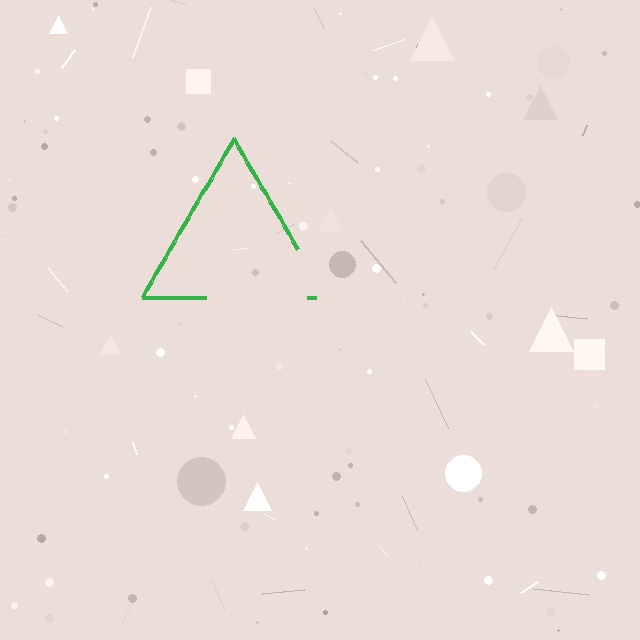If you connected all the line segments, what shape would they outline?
They would outline a triangle.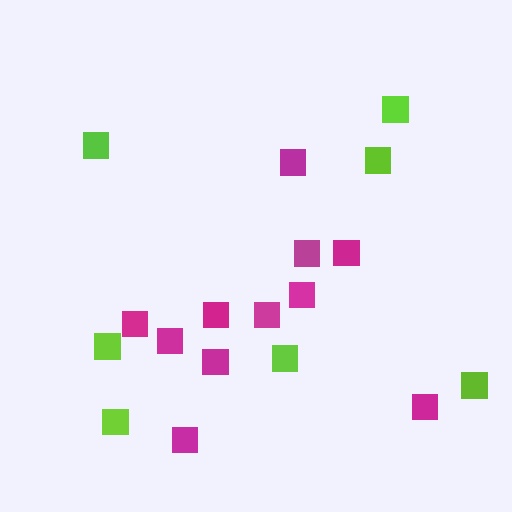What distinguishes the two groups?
There are 2 groups: one group of lime squares (7) and one group of magenta squares (11).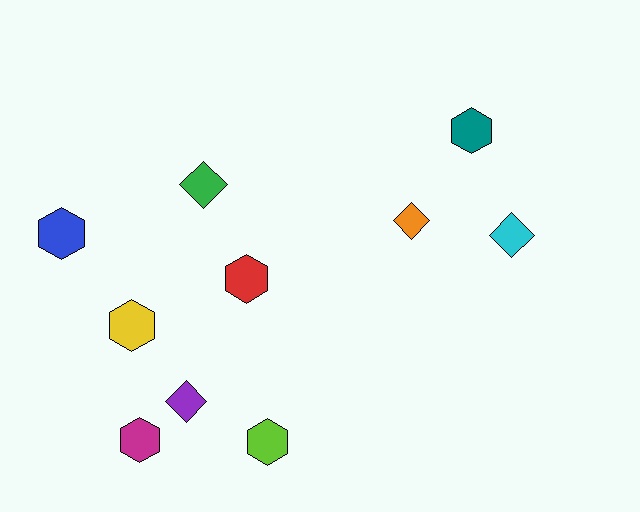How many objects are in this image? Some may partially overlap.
There are 10 objects.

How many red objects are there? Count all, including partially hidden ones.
There is 1 red object.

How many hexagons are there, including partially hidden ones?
There are 6 hexagons.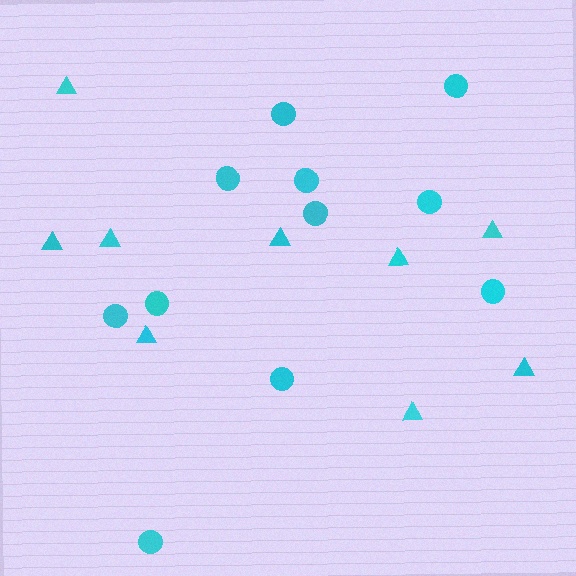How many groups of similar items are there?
There are 2 groups: one group of circles (11) and one group of triangles (9).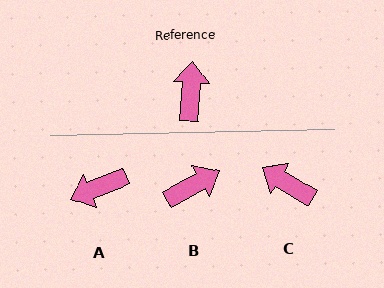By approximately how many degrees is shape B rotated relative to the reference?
Approximately 57 degrees clockwise.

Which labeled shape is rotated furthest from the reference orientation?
A, about 116 degrees away.